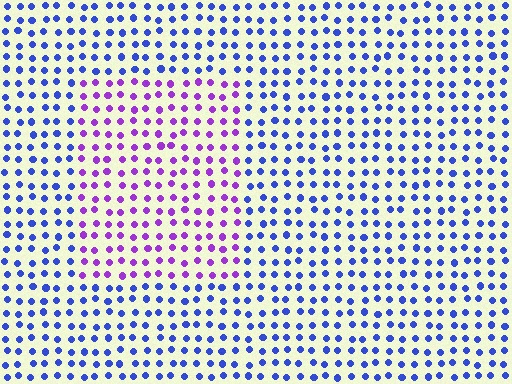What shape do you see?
I see a rectangle.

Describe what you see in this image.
The image is filled with small blue elements in a uniform arrangement. A rectangle-shaped region is visible where the elements are tinted to a slightly different hue, forming a subtle color boundary.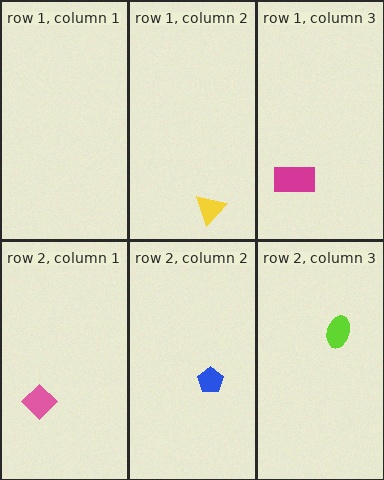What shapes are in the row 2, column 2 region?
The blue pentagon.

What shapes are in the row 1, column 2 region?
The yellow triangle.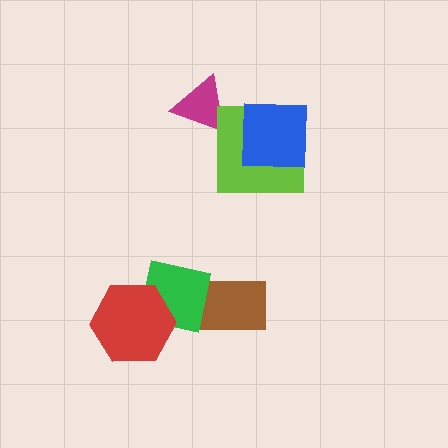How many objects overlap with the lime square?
1 object overlaps with the lime square.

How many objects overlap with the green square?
2 objects overlap with the green square.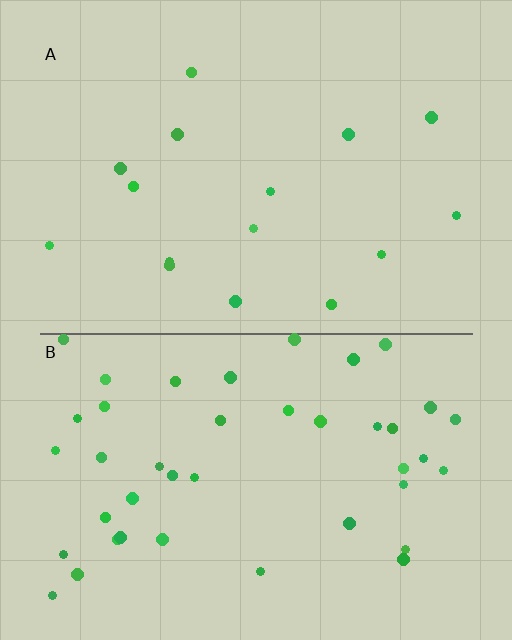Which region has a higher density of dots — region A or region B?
B (the bottom).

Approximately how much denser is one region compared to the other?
Approximately 2.7× — region B over region A.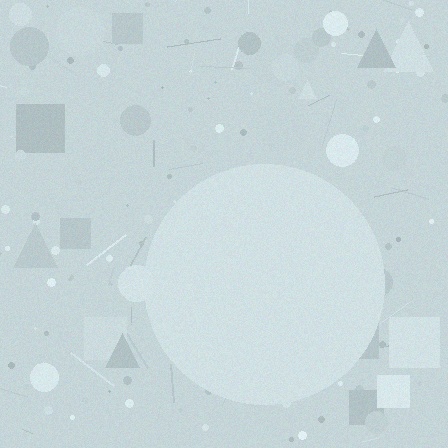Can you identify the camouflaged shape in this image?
The camouflaged shape is a circle.